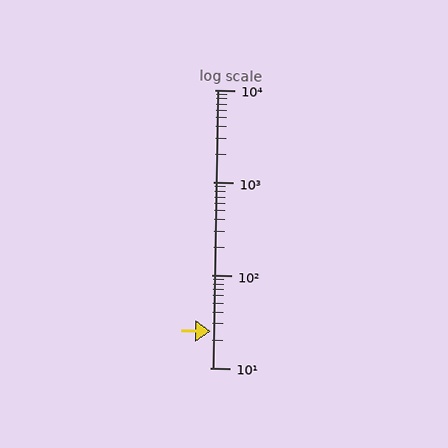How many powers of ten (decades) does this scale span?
The scale spans 3 decades, from 10 to 10000.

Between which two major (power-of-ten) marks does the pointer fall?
The pointer is between 10 and 100.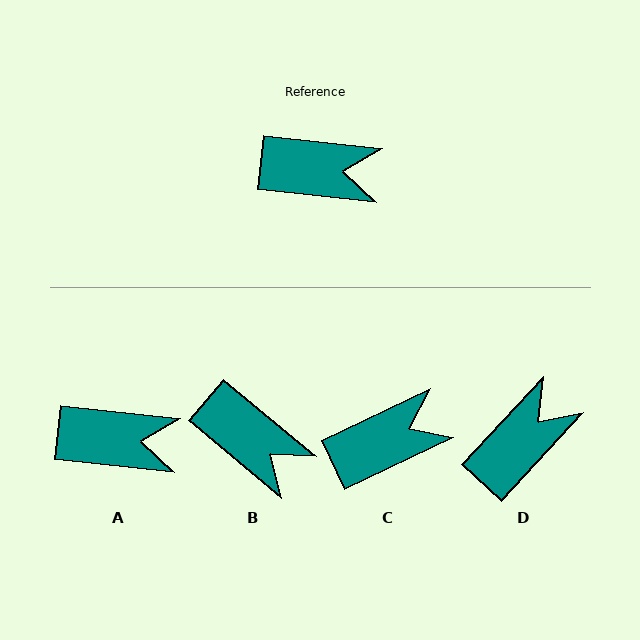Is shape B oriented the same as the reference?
No, it is off by about 34 degrees.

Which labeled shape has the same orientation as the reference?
A.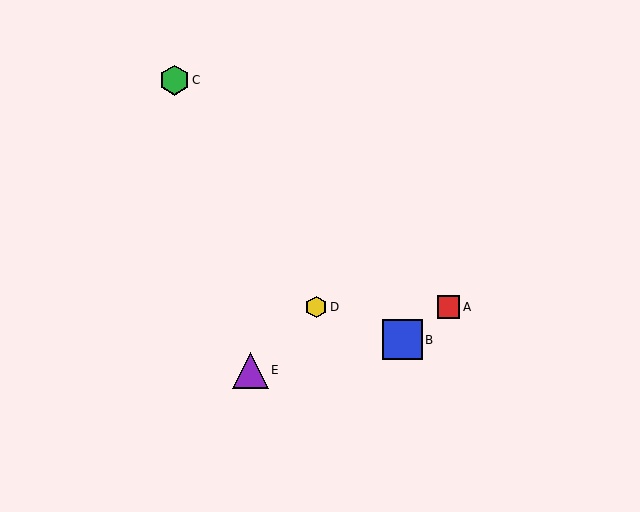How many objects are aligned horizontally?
2 objects (A, D) are aligned horizontally.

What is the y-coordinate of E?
Object E is at y≈370.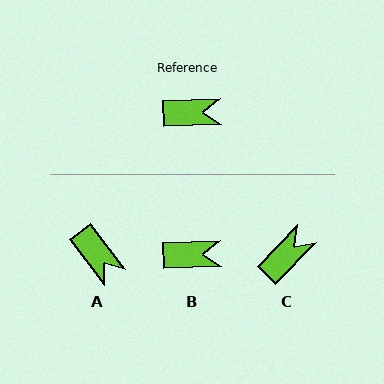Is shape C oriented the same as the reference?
No, it is off by about 44 degrees.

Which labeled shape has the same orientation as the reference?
B.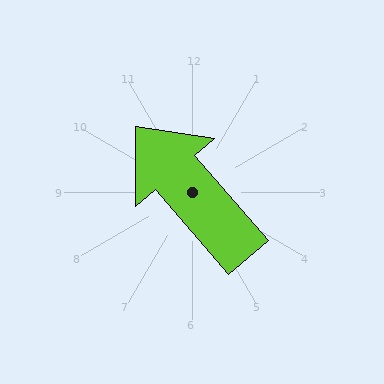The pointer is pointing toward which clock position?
Roughly 11 o'clock.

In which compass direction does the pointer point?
Northwest.